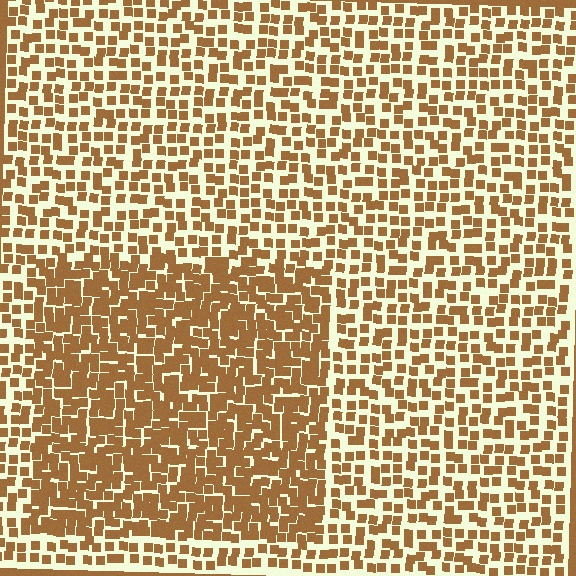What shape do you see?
I see a rectangle.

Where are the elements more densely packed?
The elements are more densely packed inside the rectangle boundary.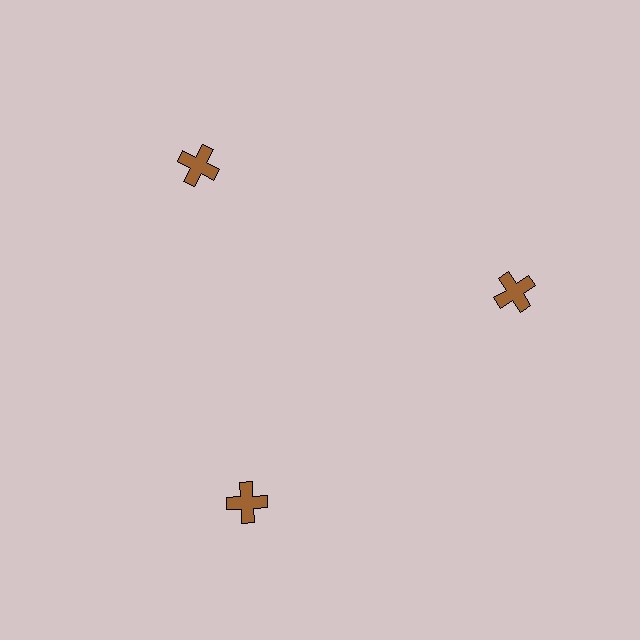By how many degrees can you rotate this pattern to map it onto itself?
The pattern maps onto itself every 120 degrees of rotation.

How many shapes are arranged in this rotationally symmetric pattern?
There are 3 shapes, arranged in 3 groups of 1.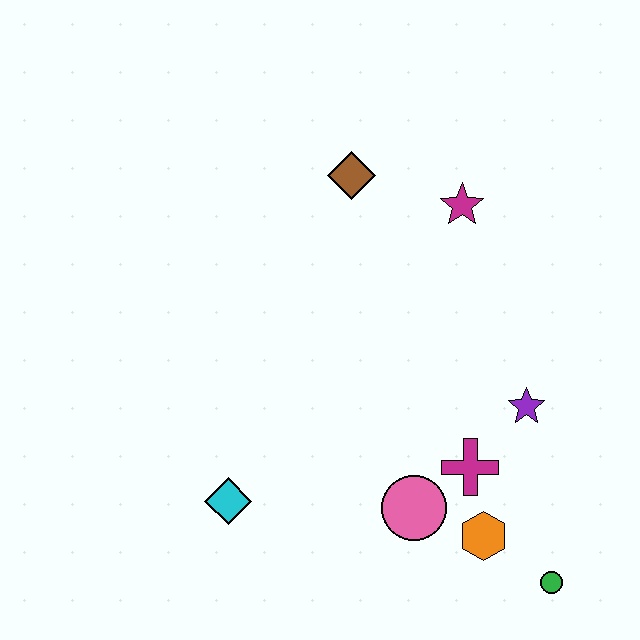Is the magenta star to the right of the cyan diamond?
Yes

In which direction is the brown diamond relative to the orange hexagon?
The brown diamond is above the orange hexagon.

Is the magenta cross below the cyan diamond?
No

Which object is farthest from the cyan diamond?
The magenta star is farthest from the cyan diamond.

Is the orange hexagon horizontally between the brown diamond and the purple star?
Yes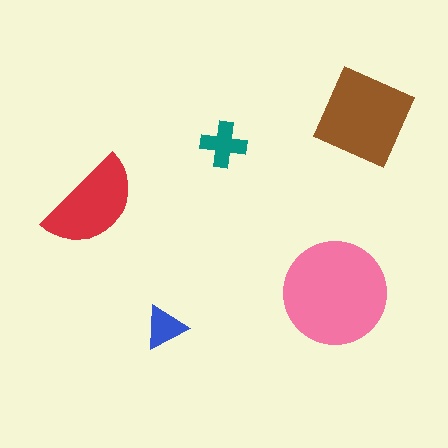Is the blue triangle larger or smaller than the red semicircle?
Smaller.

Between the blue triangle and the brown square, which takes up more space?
The brown square.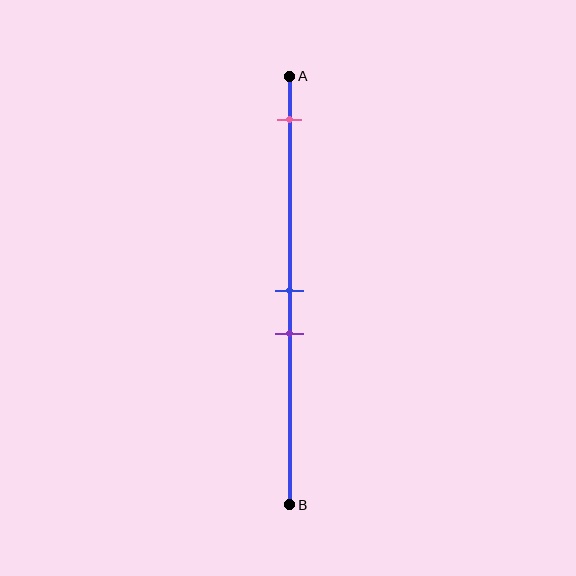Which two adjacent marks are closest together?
The blue and purple marks are the closest adjacent pair.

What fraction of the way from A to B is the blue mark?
The blue mark is approximately 50% (0.5) of the way from A to B.